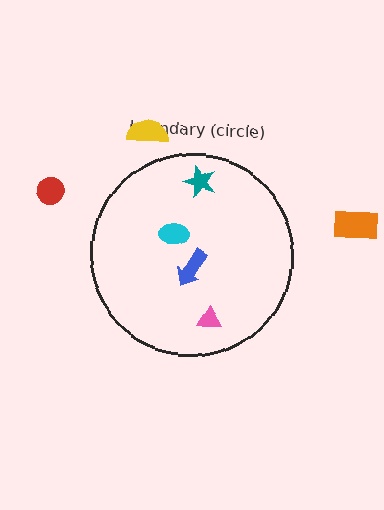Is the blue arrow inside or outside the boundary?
Inside.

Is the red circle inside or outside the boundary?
Outside.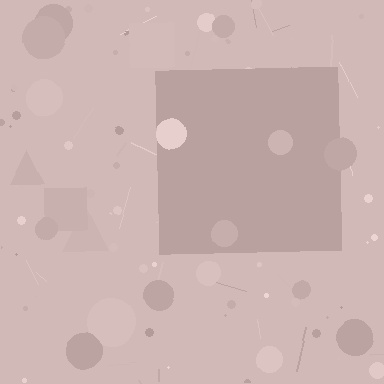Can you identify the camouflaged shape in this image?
The camouflaged shape is a square.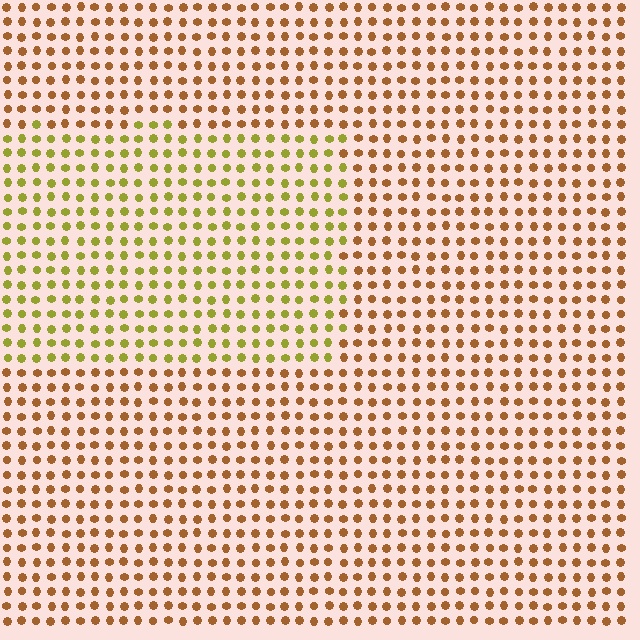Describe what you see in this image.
The image is filled with small brown elements in a uniform arrangement. A rectangle-shaped region is visible where the elements are tinted to a slightly different hue, forming a subtle color boundary.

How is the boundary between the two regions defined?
The boundary is defined purely by a slight shift in hue (about 40 degrees). Spacing, size, and orientation are identical on both sides.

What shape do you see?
I see a rectangle.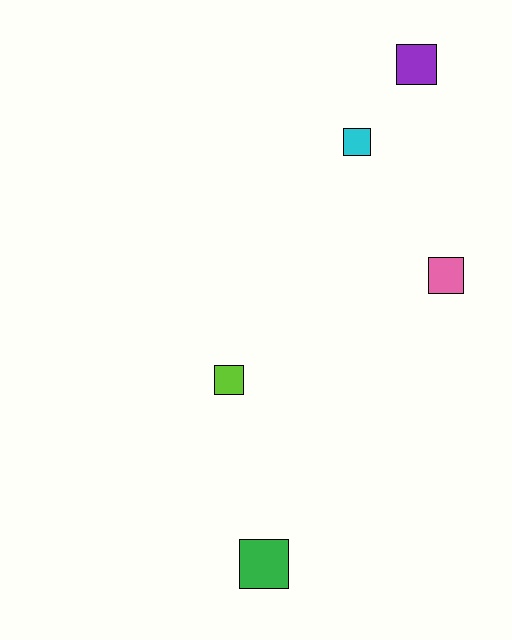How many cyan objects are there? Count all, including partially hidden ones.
There is 1 cyan object.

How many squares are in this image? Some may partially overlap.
There are 5 squares.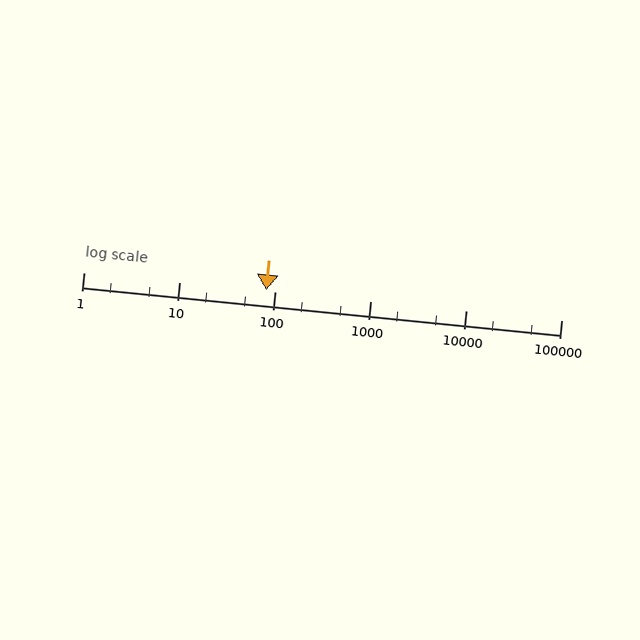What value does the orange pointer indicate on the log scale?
The pointer indicates approximately 82.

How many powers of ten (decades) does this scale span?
The scale spans 5 decades, from 1 to 100000.